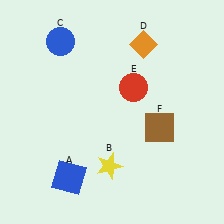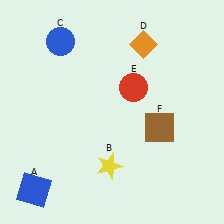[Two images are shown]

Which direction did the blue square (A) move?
The blue square (A) moved left.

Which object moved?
The blue square (A) moved left.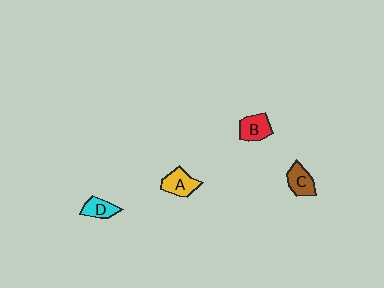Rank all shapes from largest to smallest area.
From largest to smallest: A (yellow), B (red), C (brown), D (cyan).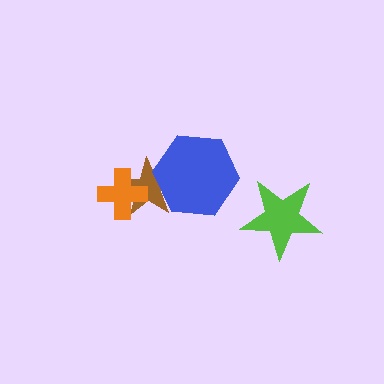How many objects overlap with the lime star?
0 objects overlap with the lime star.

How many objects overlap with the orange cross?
1 object overlaps with the orange cross.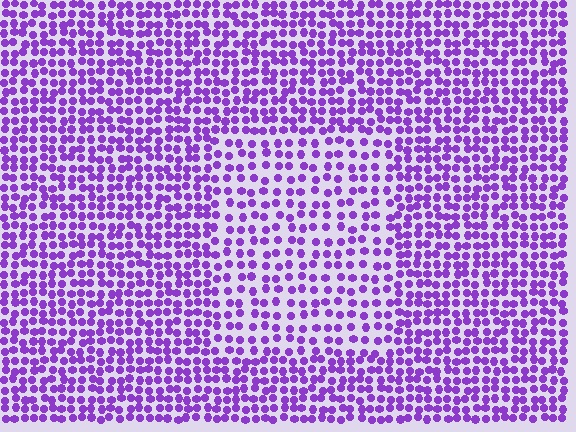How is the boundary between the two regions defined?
The boundary is defined by a change in element density (approximately 1.6x ratio). All elements are the same color, size, and shape.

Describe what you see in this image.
The image contains small purple elements arranged at two different densities. A rectangle-shaped region is visible where the elements are less densely packed than the surrounding area.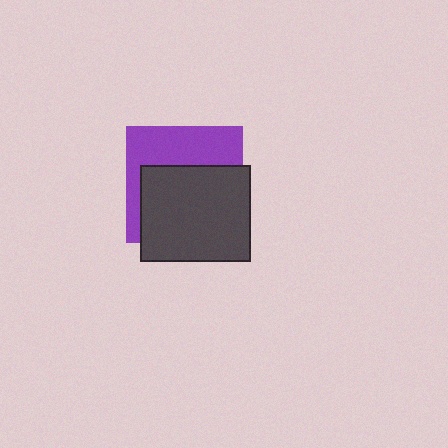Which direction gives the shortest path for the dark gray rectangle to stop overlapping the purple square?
Moving down gives the shortest separation.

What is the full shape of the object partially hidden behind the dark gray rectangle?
The partially hidden object is a purple square.